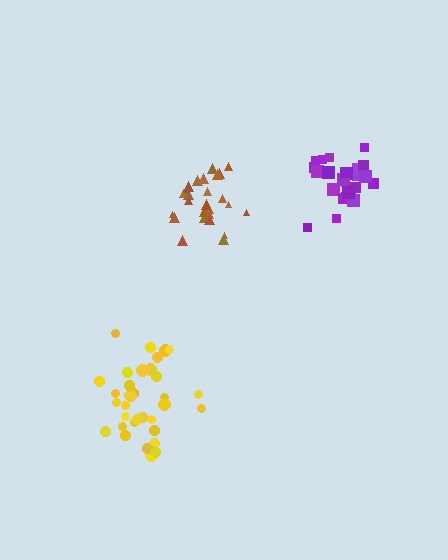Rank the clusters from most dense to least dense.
brown, purple, yellow.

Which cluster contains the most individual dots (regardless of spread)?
Yellow (34).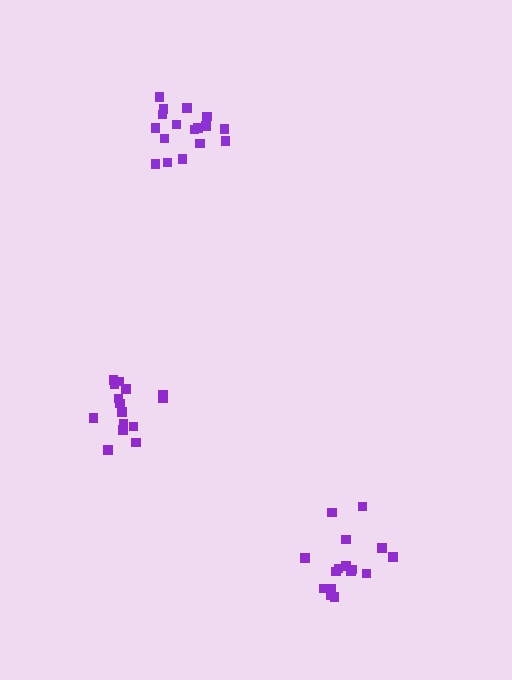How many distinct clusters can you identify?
There are 3 distinct clusters.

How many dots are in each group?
Group 1: 17 dots, Group 2: 15 dots, Group 3: 16 dots (48 total).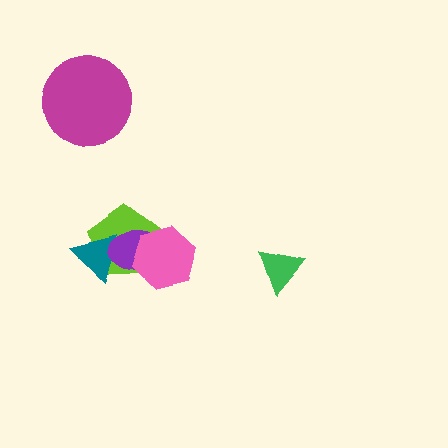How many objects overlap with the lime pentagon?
3 objects overlap with the lime pentagon.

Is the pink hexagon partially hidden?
No, no other shape covers it.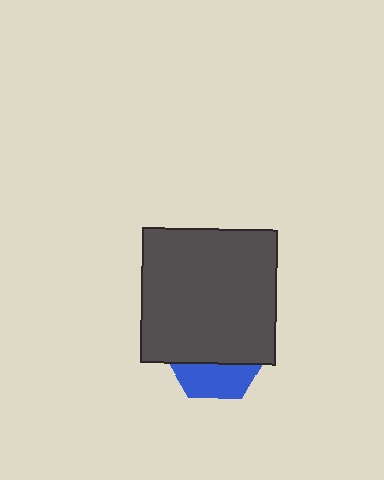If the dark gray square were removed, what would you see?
You would see the complete blue hexagon.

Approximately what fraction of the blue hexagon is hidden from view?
Roughly 66% of the blue hexagon is hidden behind the dark gray square.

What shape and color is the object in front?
The object in front is a dark gray square.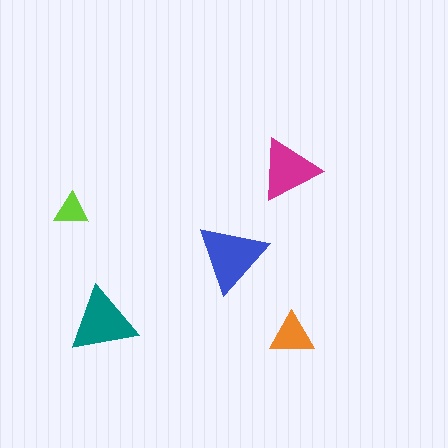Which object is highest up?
The magenta triangle is topmost.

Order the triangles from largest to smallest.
the blue one, the teal one, the magenta one, the orange one, the lime one.